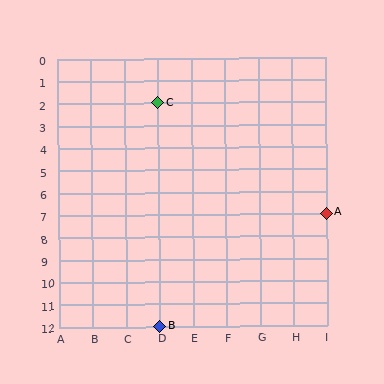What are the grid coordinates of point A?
Point A is at grid coordinates (I, 7).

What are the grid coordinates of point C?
Point C is at grid coordinates (D, 2).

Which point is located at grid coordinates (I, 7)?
Point A is at (I, 7).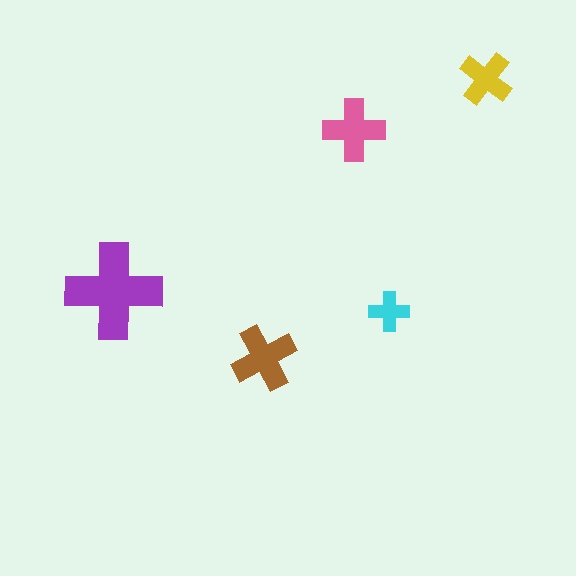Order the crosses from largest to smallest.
the purple one, the brown one, the pink one, the yellow one, the cyan one.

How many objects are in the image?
There are 5 objects in the image.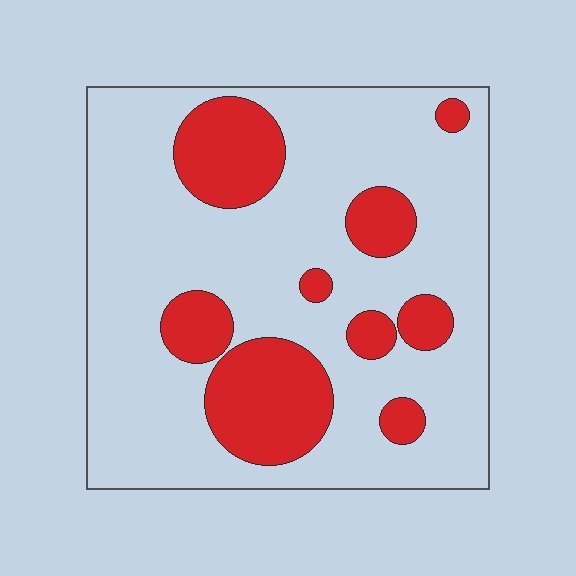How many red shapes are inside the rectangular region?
9.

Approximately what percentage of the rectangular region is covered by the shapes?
Approximately 25%.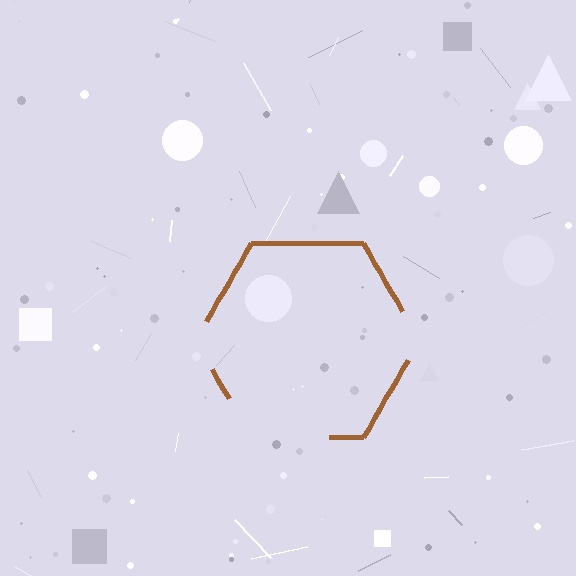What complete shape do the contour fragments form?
The contour fragments form a hexagon.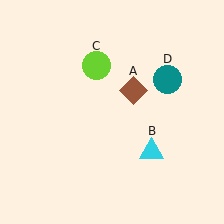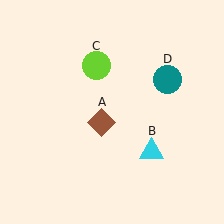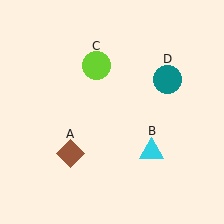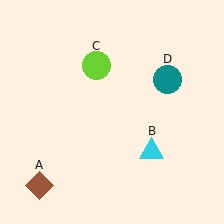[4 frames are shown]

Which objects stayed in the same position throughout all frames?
Cyan triangle (object B) and lime circle (object C) and teal circle (object D) remained stationary.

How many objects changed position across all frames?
1 object changed position: brown diamond (object A).